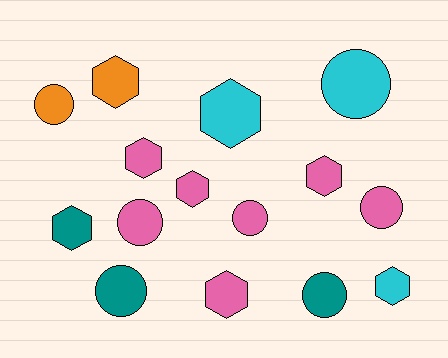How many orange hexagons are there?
There is 1 orange hexagon.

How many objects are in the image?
There are 15 objects.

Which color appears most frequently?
Pink, with 7 objects.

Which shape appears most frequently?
Hexagon, with 8 objects.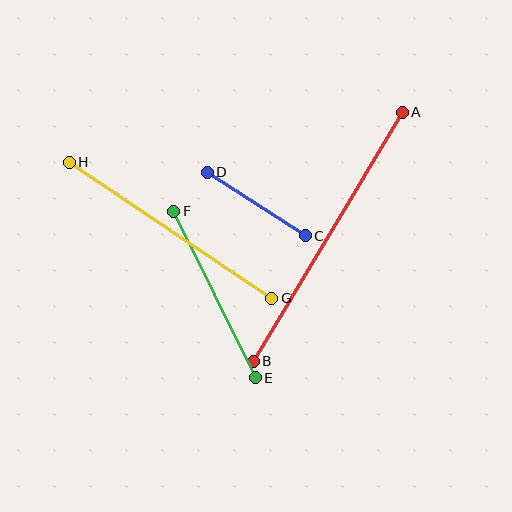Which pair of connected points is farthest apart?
Points A and B are farthest apart.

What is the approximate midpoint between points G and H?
The midpoint is at approximately (170, 230) pixels.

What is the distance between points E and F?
The distance is approximately 185 pixels.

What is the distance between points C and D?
The distance is approximately 117 pixels.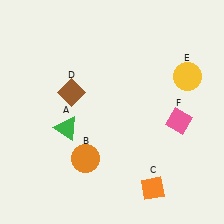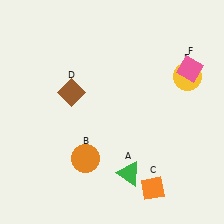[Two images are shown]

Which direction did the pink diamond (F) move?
The pink diamond (F) moved up.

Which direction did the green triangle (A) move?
The green triangle (A) moved right.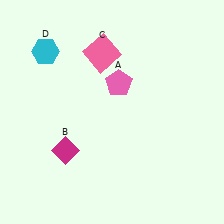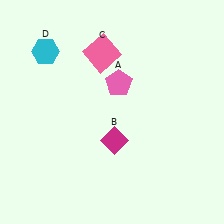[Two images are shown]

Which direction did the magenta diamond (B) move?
The magenta diamond (B) moved right.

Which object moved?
The magenta diamond (B) moved right.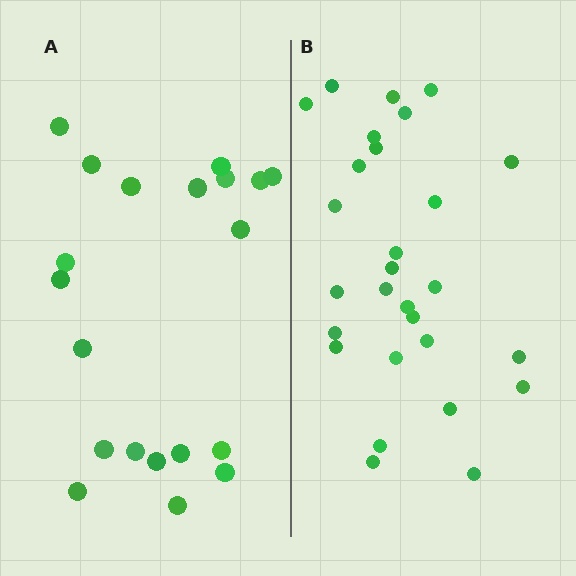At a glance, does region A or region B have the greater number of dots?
Region B (the right region) has more dots.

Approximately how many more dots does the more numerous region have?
Region B has roughly 8 or so more dots than region A.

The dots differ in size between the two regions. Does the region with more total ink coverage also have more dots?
No. Region A has more total ink coverage because its dots are larger, but region B actually contains more individual dots. Total area can be misleading — the number of items is what matters here.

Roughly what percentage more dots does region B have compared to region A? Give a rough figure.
About 40% more.